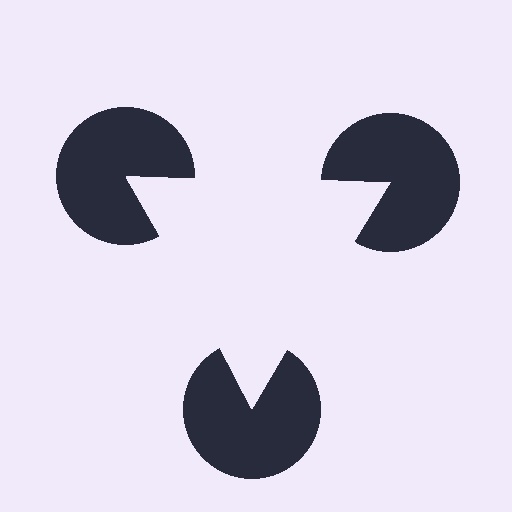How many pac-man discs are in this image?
There are 3 — one at each vertex of the illusory triangle.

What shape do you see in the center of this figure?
An illusory triangle — its edges are inferred from the aligned wedge cuts in the pac-man discs, not physically drawn.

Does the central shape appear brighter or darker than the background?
It typically appears slightly brighter than the background, even though no actual brightness change is drawn.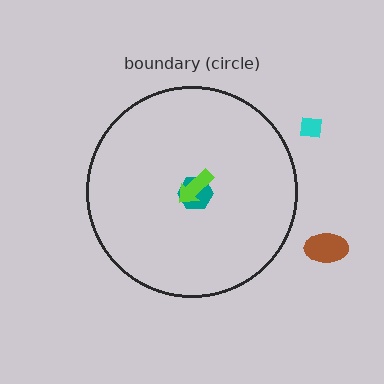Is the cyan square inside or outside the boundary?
Outside.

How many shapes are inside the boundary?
2 inside, 2 outside.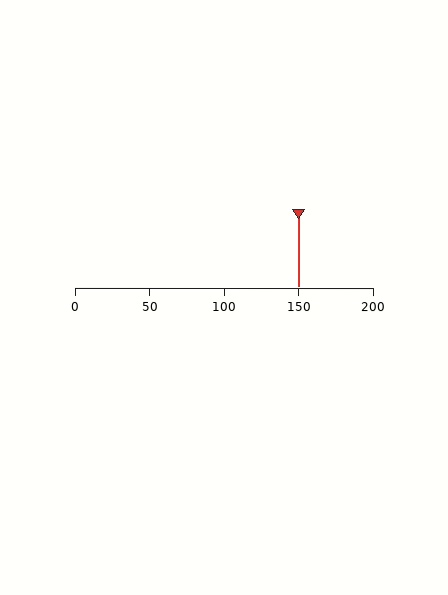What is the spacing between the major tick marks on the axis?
The major ticks are spaced 50 apart.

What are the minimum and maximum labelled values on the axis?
The axis runs from 0 to 200.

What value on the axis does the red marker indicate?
The marker indicates approximately 150.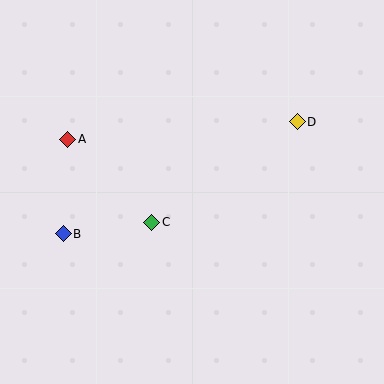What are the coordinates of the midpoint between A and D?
The midpoint between A and D is at (182, 130).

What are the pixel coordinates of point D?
Point D is at (297, 122).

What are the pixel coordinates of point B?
Point B is at (63, 234).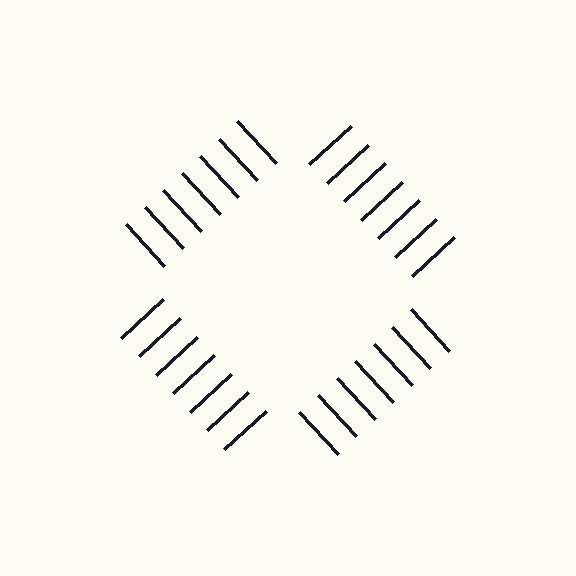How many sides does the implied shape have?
4 sides — the line-ends trace a square.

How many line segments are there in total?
28 — 7 along each of the 4 edges.